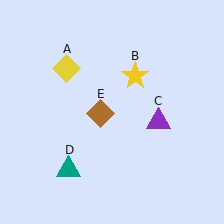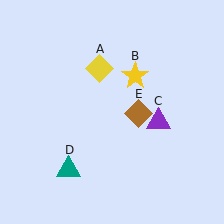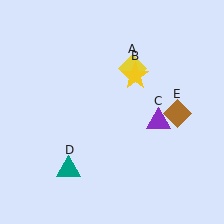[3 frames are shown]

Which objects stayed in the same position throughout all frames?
Yellow star (object B) and purple triangle (object C) and teal triangle (object D) remained stationary.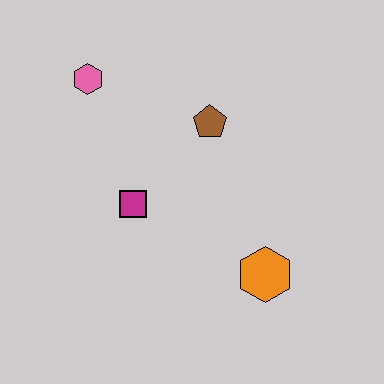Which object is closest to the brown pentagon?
The magenta square is closest to the brown pentagon.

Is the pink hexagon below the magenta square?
No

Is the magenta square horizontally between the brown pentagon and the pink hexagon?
Yes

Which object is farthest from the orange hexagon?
The pink hexagon is farthest from the orange hexagon.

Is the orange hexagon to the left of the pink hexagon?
No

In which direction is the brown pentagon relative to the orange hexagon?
The brown pentagon is above the orange hexagon.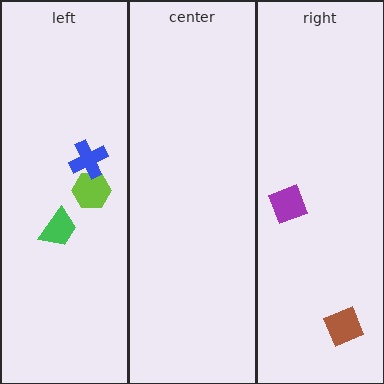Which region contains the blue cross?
The left region.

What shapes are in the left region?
The lime hexagon, the blue cross, the green trapezoid.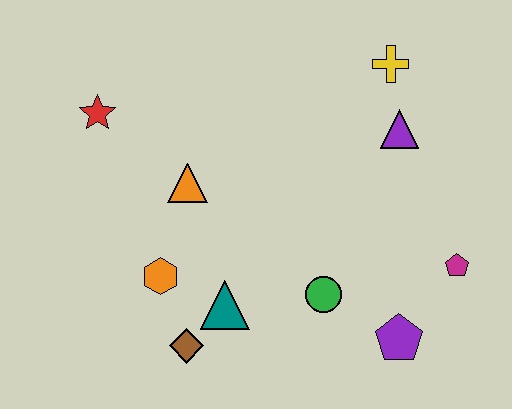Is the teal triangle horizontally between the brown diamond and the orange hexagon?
No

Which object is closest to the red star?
The orange triangle is closest to the red star.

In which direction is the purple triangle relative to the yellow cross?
The purple triangle is below the yellow cross.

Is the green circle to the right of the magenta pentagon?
No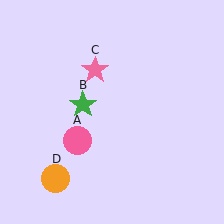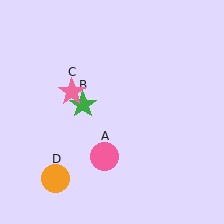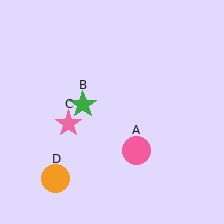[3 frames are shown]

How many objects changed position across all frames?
2 objects changed position: pink circle (object A), pink star (object C).